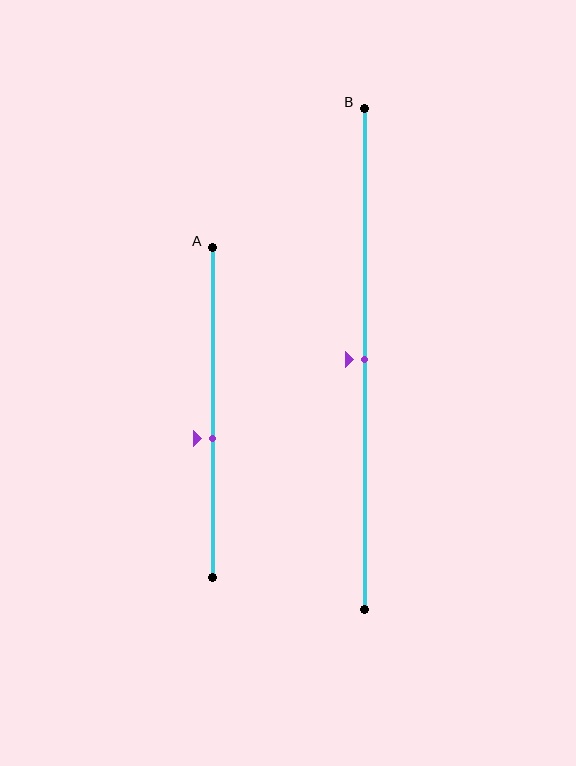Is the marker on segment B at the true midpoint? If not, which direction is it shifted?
Yes, the marker on segment B is at the true midpoint.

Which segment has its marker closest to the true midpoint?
Segment B has its marker closest to the true midpoint.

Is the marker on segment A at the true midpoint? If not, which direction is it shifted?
No, the marker on segment A is shifted downward by about 8% of the segment length.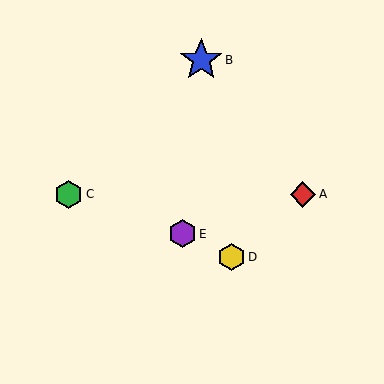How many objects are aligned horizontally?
2 objects (A, C) are aligned horizontally.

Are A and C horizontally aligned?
Yes, both are at y≈194.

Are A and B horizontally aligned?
No, A is at y≈194 and B is at y≈60.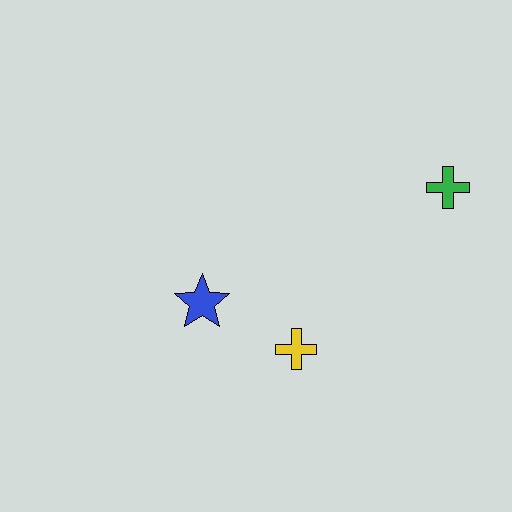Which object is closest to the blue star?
The yellow cross is closest to the blue star.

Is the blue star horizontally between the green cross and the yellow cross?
No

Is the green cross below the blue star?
No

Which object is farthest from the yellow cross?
The green cross is farthest from the yellow cross.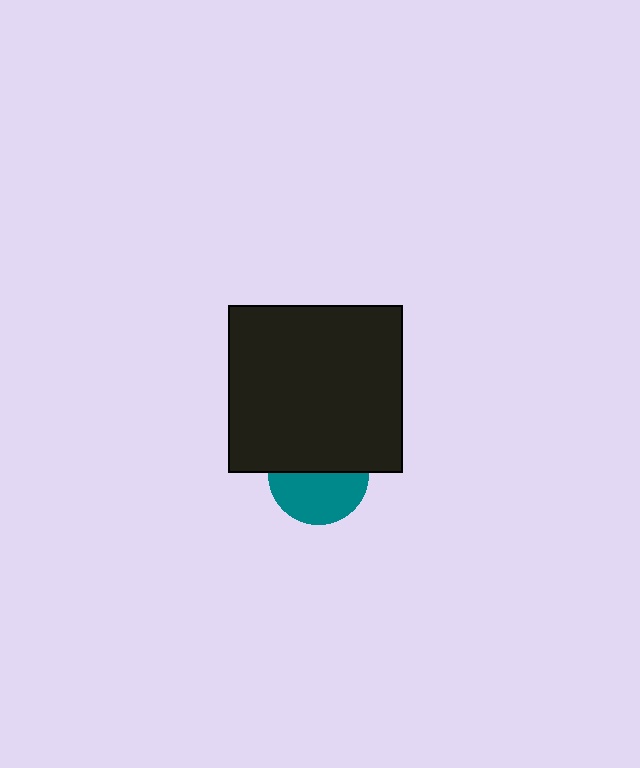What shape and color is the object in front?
The object in front is a black rectangle.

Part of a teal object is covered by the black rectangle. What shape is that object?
It is a circle.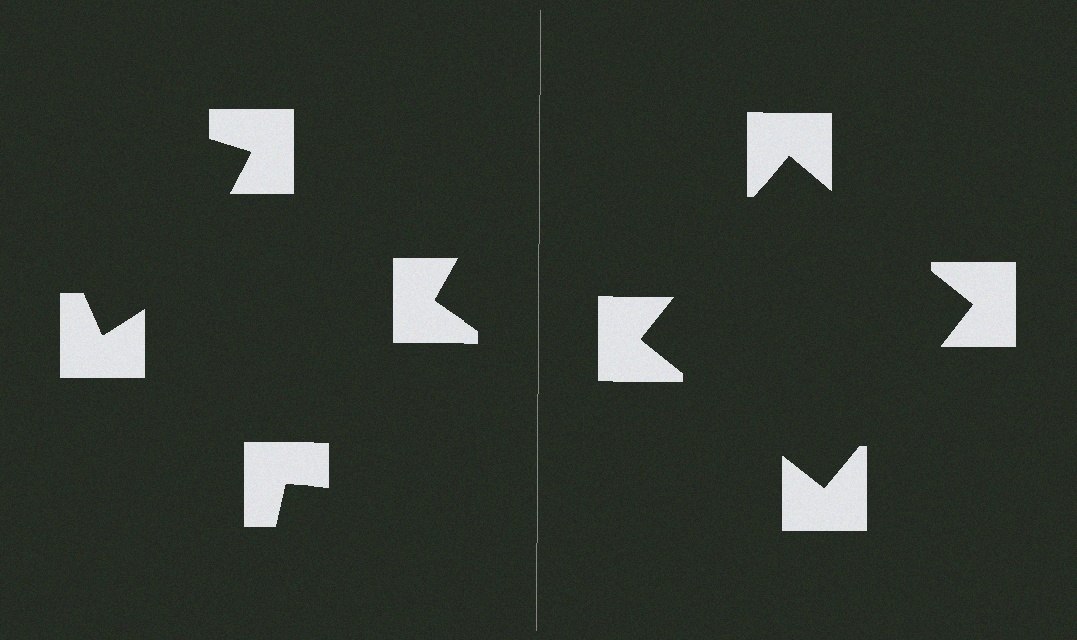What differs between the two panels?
The notched squares are positioned identically on both sides; only the wedge orientations differ. On the right they align to a square; on the left they are misaligned.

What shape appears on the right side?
An illusory square.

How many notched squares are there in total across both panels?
8 — 4 on each side.